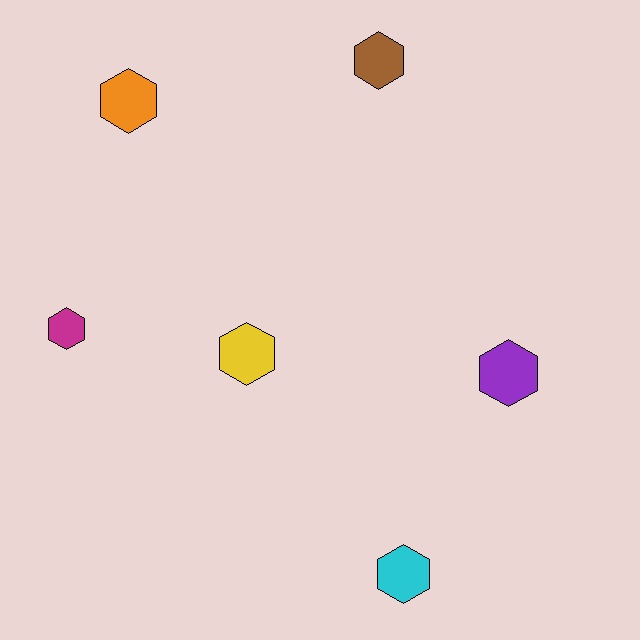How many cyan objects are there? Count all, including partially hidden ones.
There is 1 cyan object.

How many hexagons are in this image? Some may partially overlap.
There are 6 hexagons.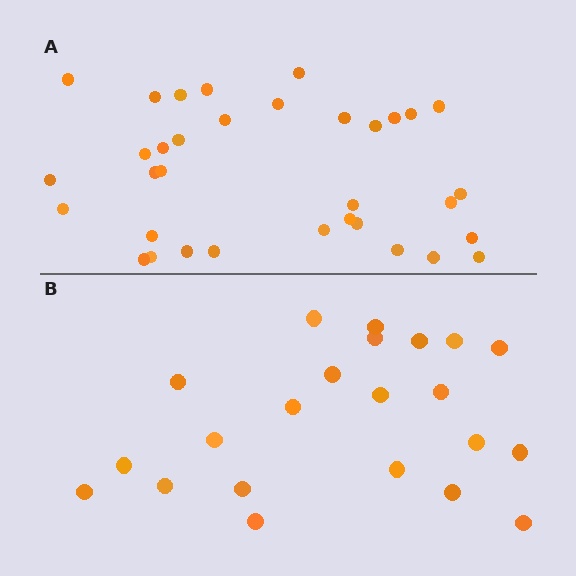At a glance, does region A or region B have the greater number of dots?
Region A (the top region) has more dots.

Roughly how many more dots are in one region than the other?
Region A has roughly 12 or so more dots than region B.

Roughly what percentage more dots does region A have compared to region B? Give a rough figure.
About 55% more.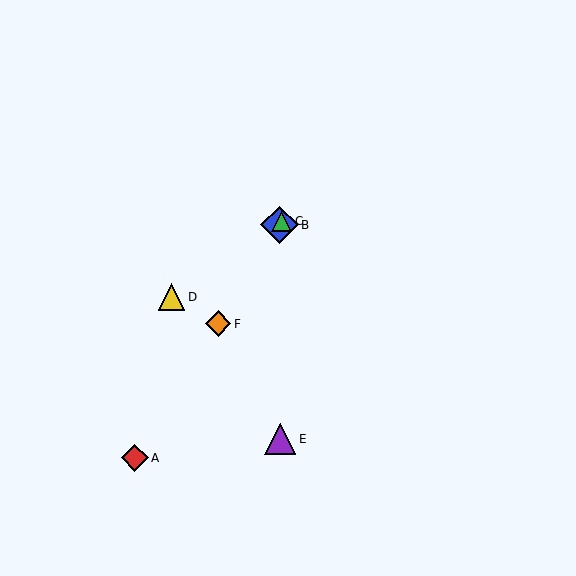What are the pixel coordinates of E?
Object E is at (280, 439).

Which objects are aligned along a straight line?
Objects A, B, C, F are aligned along a straight line.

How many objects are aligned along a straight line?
4 objects (A, B, C, F) are aligned along a straight line.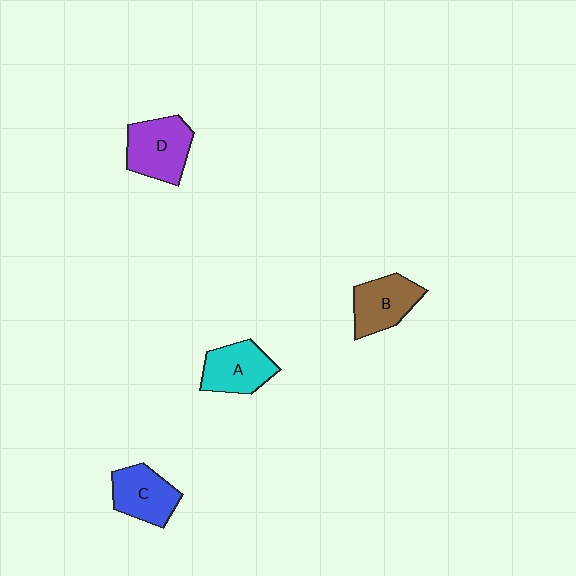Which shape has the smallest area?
Shape C (blue).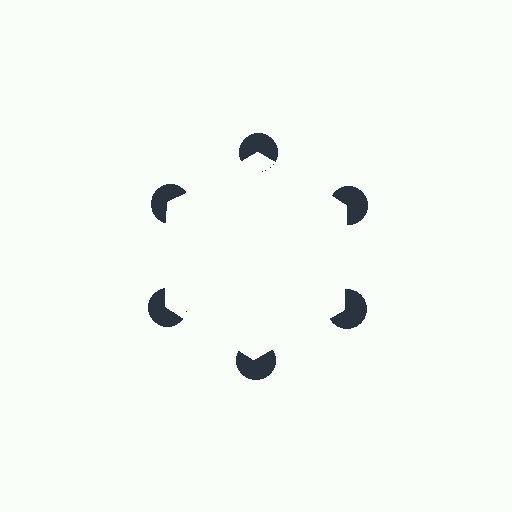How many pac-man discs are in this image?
There are 6 — one at each vertex of the illusory hexagon.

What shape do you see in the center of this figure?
An illusory hexagon — its edges are inferred from the aligned wedge cuts in the pac-man discs, not physically drawn.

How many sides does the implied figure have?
6 sides.